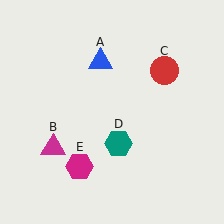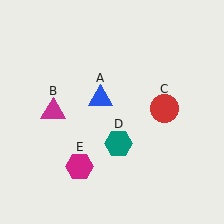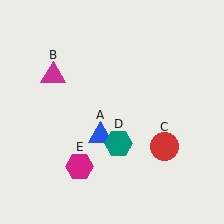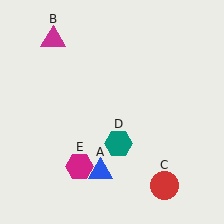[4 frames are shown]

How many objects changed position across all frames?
3 objects changed position: blue triangle (object A), magenta triangle (object B), red circle (object C).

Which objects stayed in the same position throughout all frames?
Teal hexagon (object D) and magenta hexagon (object E) remained stationary.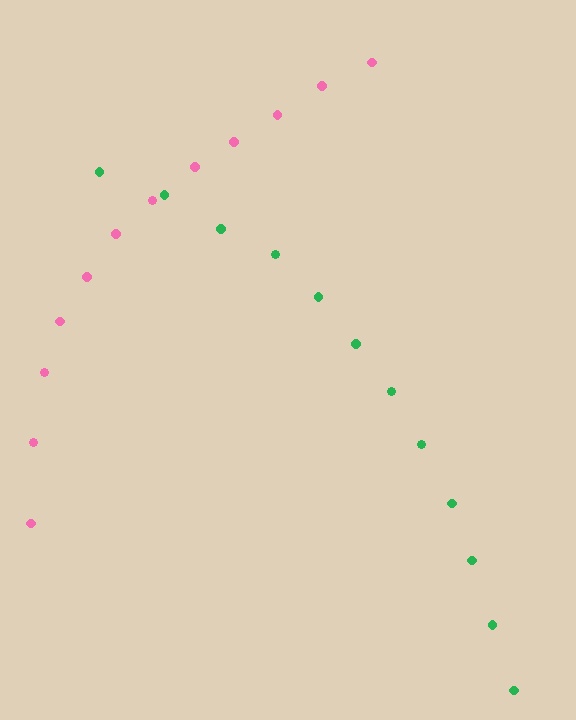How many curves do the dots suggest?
There are 2 distinct paths.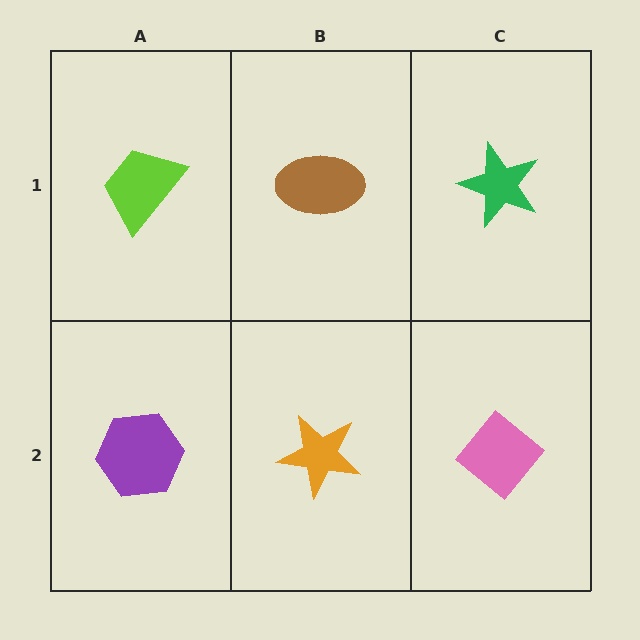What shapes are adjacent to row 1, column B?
An orange star (row 2, column B), a lime trapezoid (row 1, column A), a green star (row 1, column C).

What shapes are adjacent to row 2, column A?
A lime trapezoid (row 1, column A), an orange star (row 2, column B).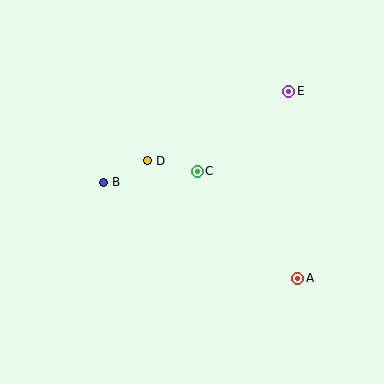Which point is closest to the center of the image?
Point C at (197, 171) is closest to the center.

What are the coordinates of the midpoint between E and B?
The midpoint between E and B is at (196, 137).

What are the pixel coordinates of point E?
Point E is at (289, 91).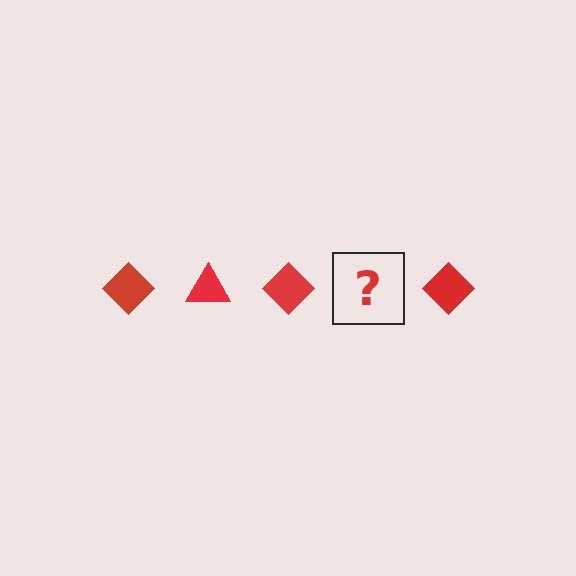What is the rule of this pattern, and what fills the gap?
The rule is that the pattern cycles through diamond, triangle shapes in red. The gap should be filled with a red triangle.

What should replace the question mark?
The question mark should be replaced with a red triangle.